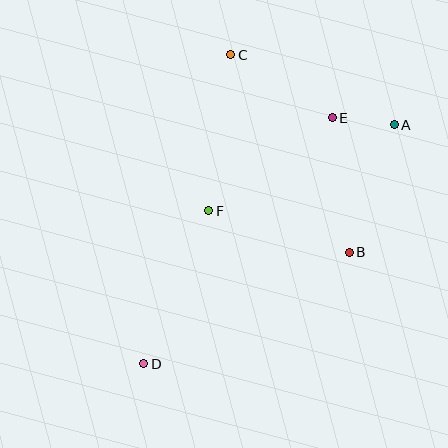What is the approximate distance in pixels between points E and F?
The distance between E and F is approximately 154 pixels.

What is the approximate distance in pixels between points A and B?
The distance between A and B is approximately 135 pixels.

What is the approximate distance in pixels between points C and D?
The distance between C and D is approximately 321 pixels.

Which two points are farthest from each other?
Points A and D are farthest from each other.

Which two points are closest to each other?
Points A and E are closest to each other.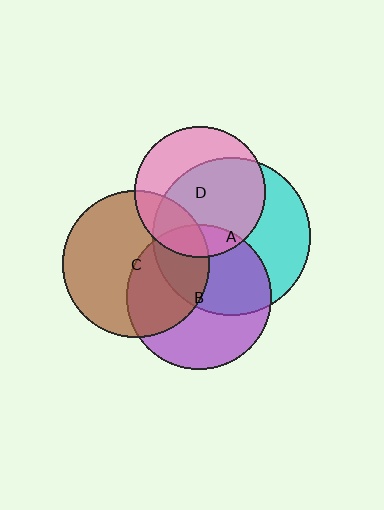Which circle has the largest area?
Circle A (cyan).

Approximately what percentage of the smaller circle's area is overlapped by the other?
Approximately 20%.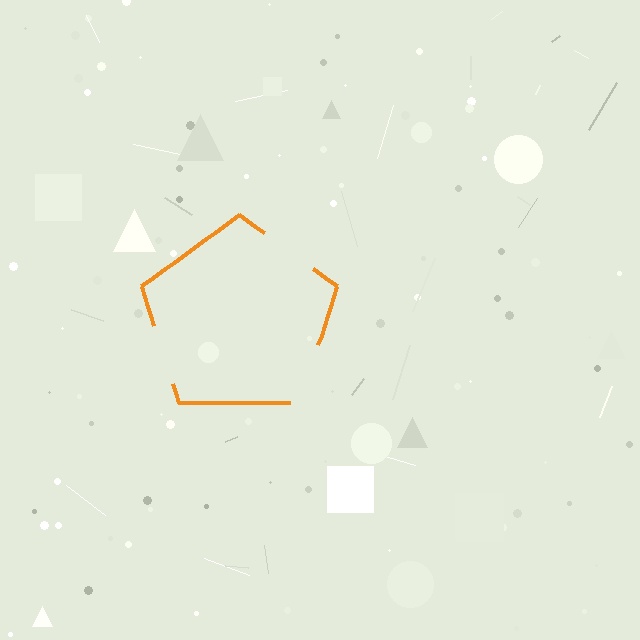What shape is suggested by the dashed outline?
The dashed outline suggests a pentagon.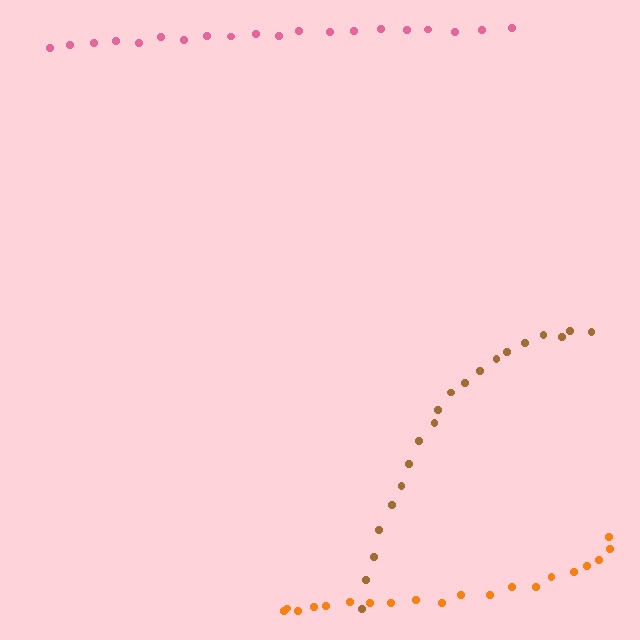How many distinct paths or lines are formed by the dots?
There are 3 distinct paths.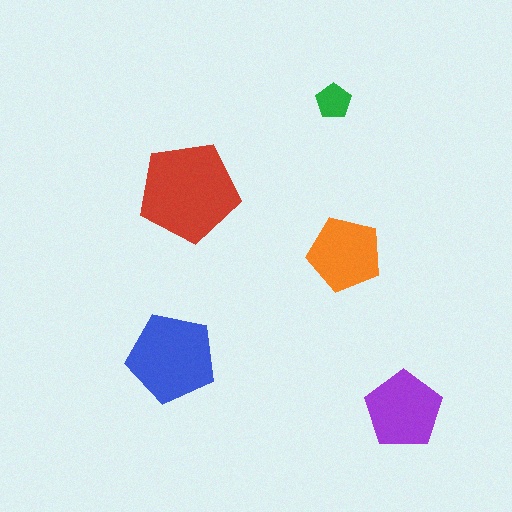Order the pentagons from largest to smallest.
the red one, the blue one, the purple one, the orange one, the green one.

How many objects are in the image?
There are 5 objects in the image.